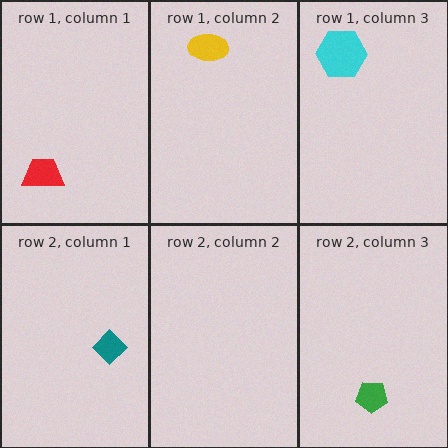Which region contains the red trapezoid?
The row 1, column 1 region.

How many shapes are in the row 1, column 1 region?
1.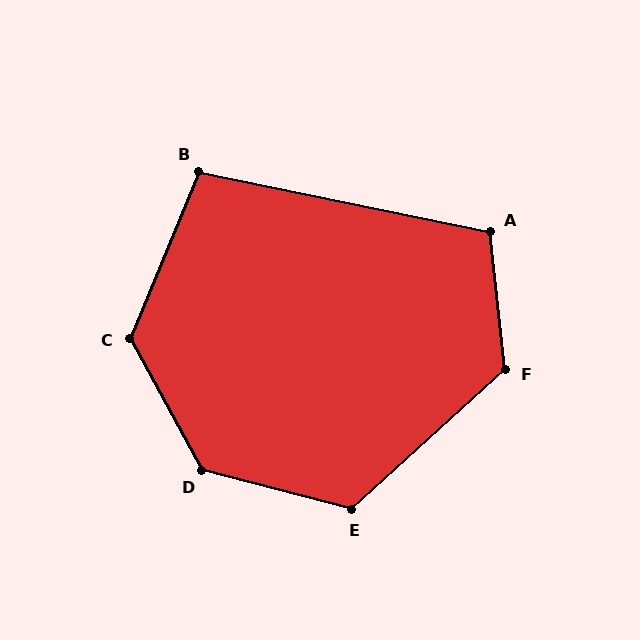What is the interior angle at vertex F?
Approximately 126 degrees (obtuse).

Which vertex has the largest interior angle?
D, at approximately 133 degrees.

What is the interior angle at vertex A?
Approximately 108 degrees (obtuse).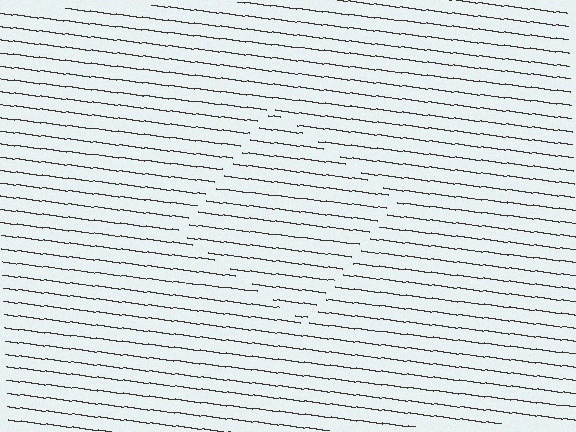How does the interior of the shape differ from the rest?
The interior of the shape contains the same grating, shifted by half a period — the contour is defined by the phase discontinuity where line-ends from the inner and outer gratings abut.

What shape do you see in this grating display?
An illusory square. The interior of the shape contains the same grating, shifted by half a period — the contour is defined by the phase discontinuity where line-ends from the inner and outer gratings abut.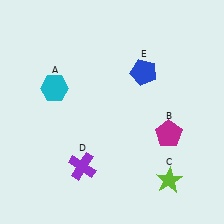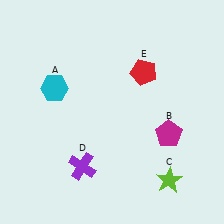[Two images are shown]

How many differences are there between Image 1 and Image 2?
There is 1 difference between the two images.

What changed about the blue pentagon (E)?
In Image 1, E is blue. In Image 2, it changed to red.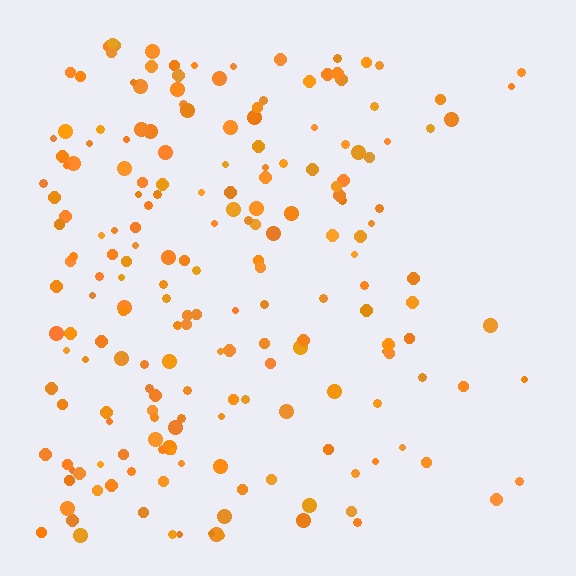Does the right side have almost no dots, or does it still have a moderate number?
Still a moderate number, just noticeably fewer than the left.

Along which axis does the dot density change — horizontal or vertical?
Horizontal.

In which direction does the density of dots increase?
From right to left, with the left side densest.